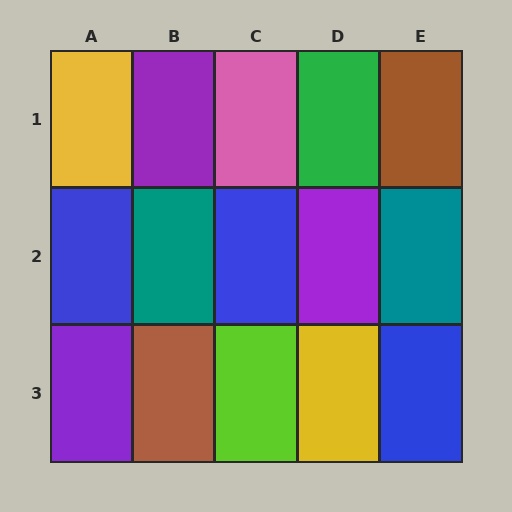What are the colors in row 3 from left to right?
Purple, brown, lime, yellow, blue.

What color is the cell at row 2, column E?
Teal.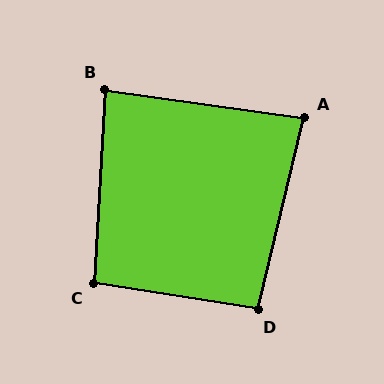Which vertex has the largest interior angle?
C, at approximately 96 degrees.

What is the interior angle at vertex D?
Approximately 95 degrees (approximately right).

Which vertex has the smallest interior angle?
A, at approximately 84 degrees.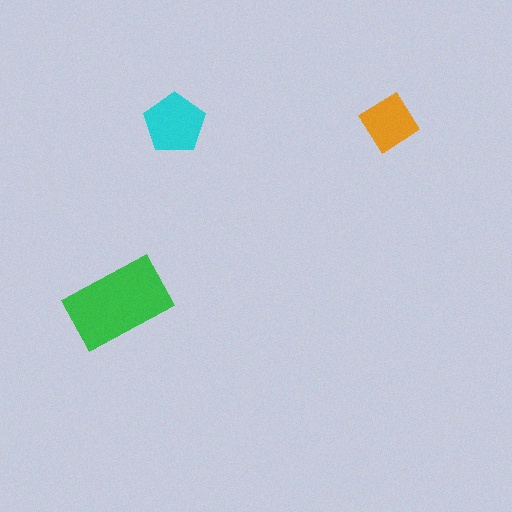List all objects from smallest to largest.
The orange diamond, the cyan pentagon, the green rectangle.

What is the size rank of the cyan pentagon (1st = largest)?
2nd.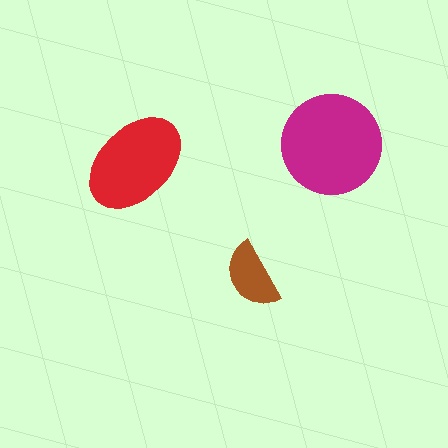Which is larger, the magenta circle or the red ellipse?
The magenta circle.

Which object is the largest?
The magenta circle.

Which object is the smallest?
The brown semicircle.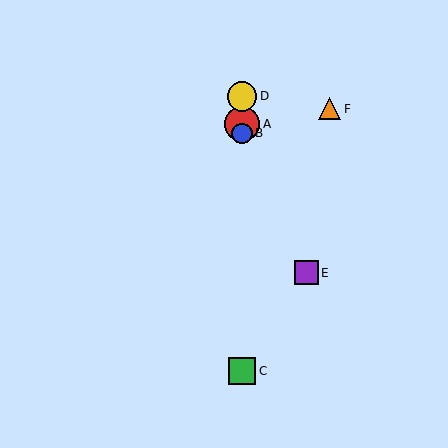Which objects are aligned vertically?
Objects A, B, C, D are aligned vertically.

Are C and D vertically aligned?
Yes, both are at x≈242.